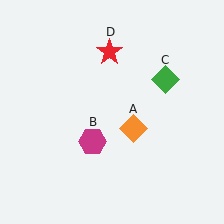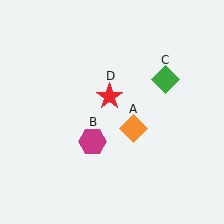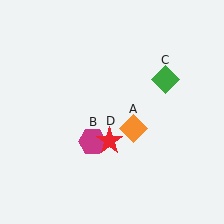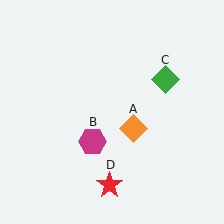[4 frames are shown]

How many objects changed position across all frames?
1 object changed position: red star (object D).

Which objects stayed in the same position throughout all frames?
Orange diamond (object A) and magenta hexagon (object B) and green diamond (object C) remained stationary.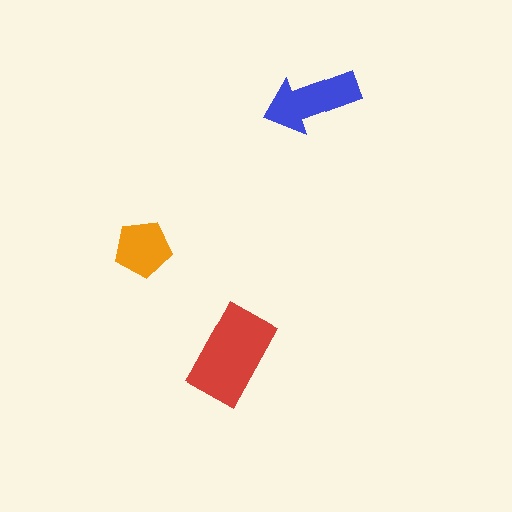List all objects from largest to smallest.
The red rectangle, the blue arrow, the orange pentagon.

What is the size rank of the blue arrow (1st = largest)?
2nd.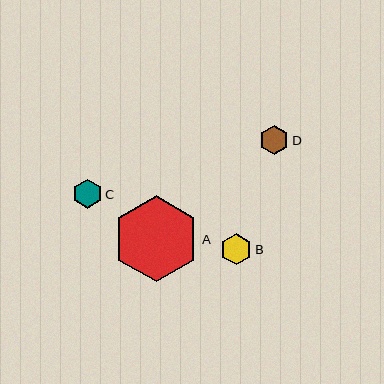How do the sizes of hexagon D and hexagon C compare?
Hexagon D and hexagon C are approximately the same size.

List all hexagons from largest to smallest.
From largest to smallest: A, B, D, C.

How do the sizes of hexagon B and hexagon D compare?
Hexagon B and hexagon D are approximately the same size.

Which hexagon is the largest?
Hexagon A is the largest with a size of approximately 86 pixels.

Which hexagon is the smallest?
Hexagon C is the smallest with a size of approximately 29 pixels.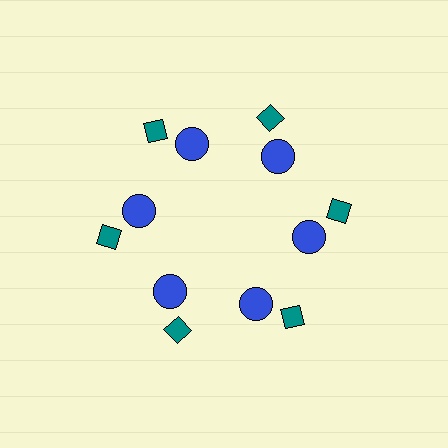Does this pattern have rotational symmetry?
Yes, this pattern has 6-fold rotational symmetry. It looks the same after rotating 60 degrees around the center.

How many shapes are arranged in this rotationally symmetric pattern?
There are 12 shapes, arranged in 6 groups of 2.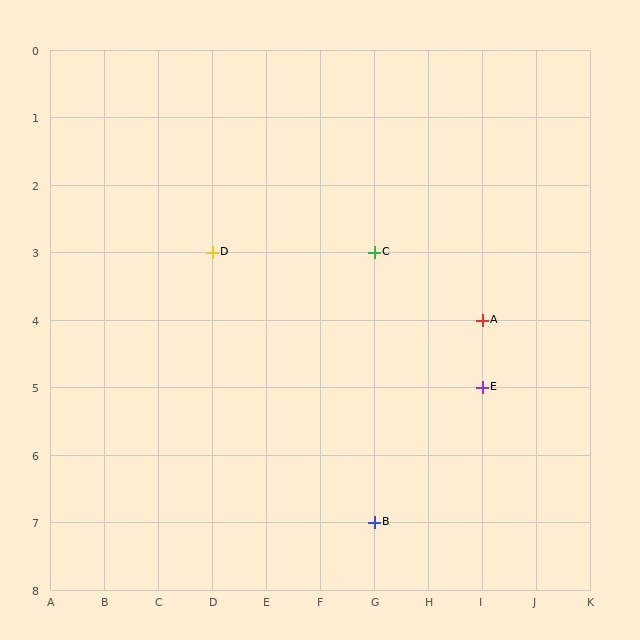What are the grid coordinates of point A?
Point A is at grid coordinates (I, 4).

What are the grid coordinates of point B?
Point B is at grid coordinates (G, 7).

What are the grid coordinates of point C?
Point C is at grid coordinates (G, 3).